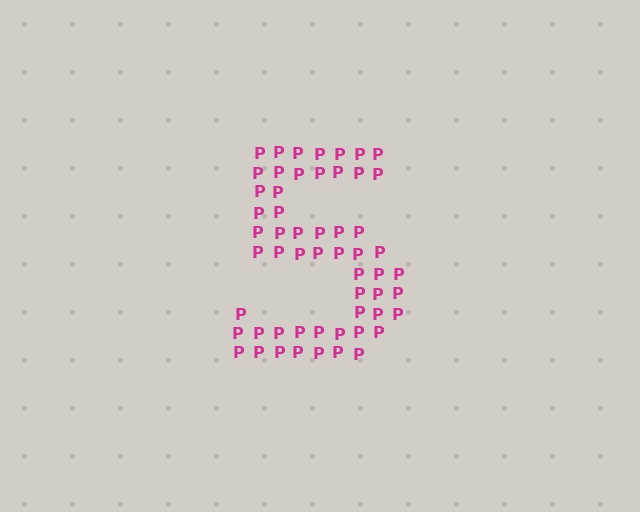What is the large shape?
The large shape is the digit 5.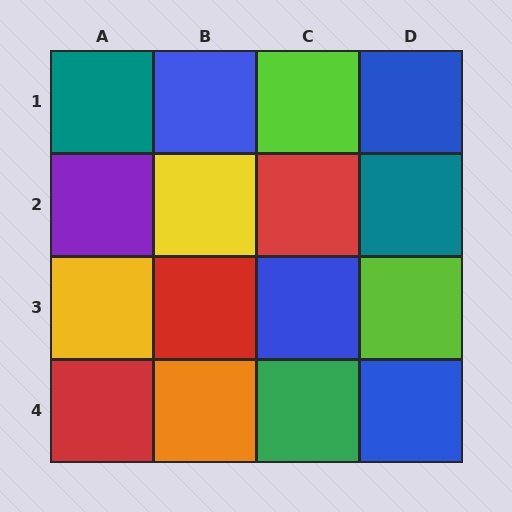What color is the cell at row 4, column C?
Green.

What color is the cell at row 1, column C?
Lime.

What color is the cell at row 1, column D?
Blue.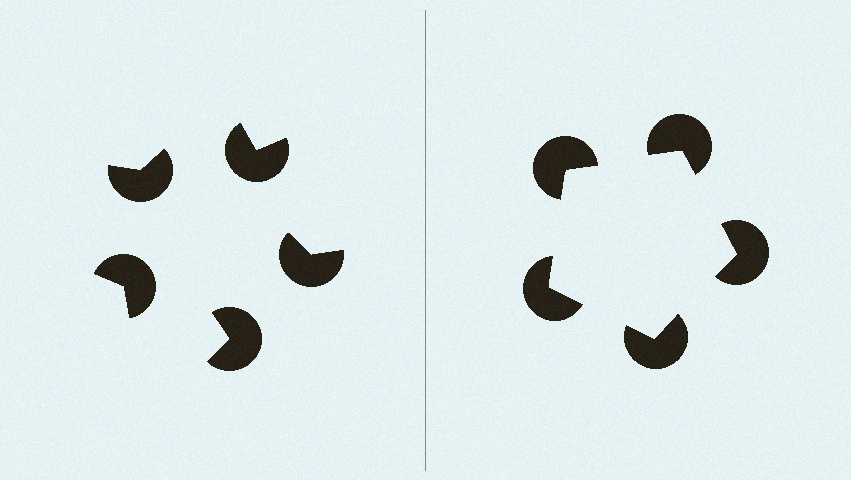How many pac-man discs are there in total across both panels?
10 — 5 on each side.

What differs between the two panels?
The pac-man discs are positioned identically on both sides; only the wedge orientations differ. On the right they align to a pentagon; on the left they are misaligned.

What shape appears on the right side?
An illusory pentagon.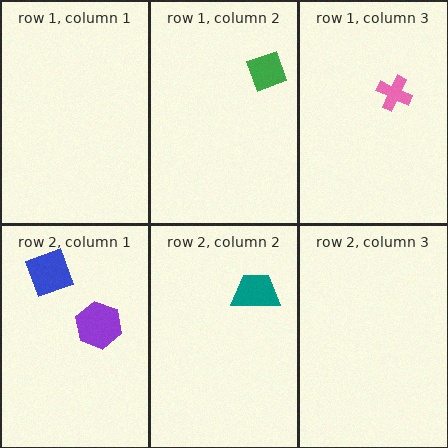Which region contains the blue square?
The row 2, column 1 region.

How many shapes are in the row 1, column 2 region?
1.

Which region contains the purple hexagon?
The row 2, column 1 region.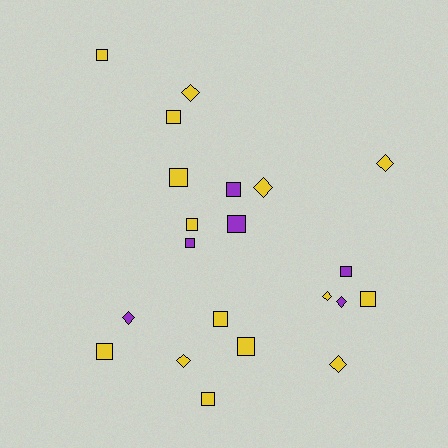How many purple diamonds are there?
There are 2 purple diamonds.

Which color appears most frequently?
Yellow, with 15 objects.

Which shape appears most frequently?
Square, with 13 objects.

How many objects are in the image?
There are 21 objects.